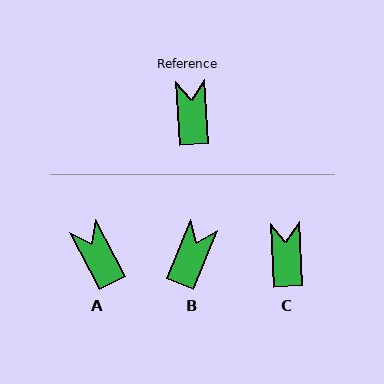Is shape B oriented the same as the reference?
No, it is off by about 25 degrees.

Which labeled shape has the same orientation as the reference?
C.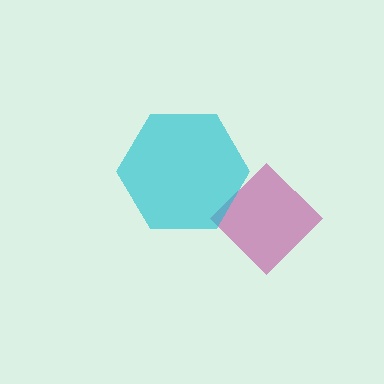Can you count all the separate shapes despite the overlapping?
Yes, there are 2 separate shapes.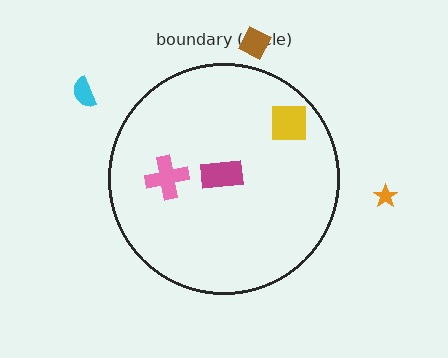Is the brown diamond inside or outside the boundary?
Outside.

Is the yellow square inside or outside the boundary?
Inside.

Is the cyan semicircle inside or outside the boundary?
Outside.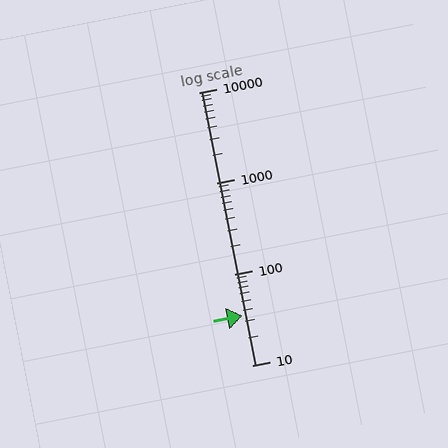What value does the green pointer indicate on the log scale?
The pointer indicates approximately 35.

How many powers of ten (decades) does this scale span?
The scale spans 3 decades, from 10 to 10000.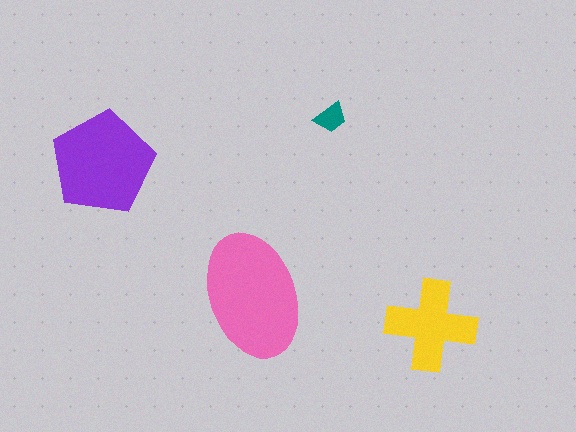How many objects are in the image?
There are 4 objects in the image.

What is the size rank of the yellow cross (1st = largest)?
3rd.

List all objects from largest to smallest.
The pink ellipse, the purple pentagon, the yellow cross, the teal trapezoid.